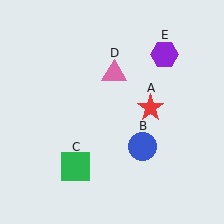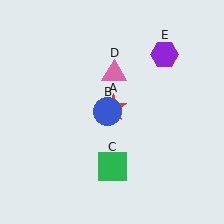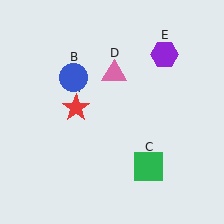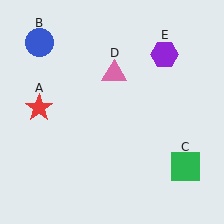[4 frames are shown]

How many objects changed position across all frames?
3 objects changed position: red star (object A), blue circle (object B), green square (object C).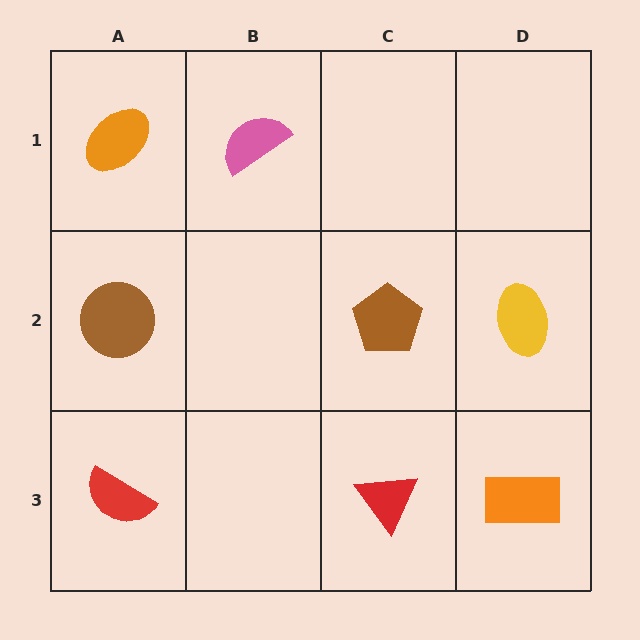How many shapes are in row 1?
2 shapes.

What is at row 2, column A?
A brown circle.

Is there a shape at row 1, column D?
No, that cell is empty.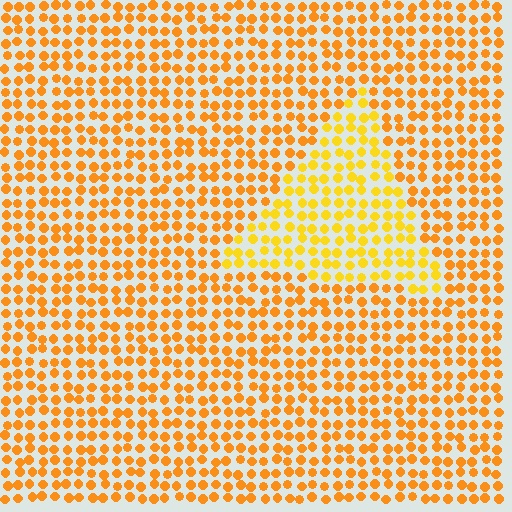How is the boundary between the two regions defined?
The boundary is defined purely by a slight shift in hue (about 20 degrees). Spacing, size, and orientation are identical on both sides.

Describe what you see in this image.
The image is filled with small orange elements in a uniform arrangement. A triangle-shaped region is visible where the elements are tinted to a slightly different hue, forming a subtle color boundary.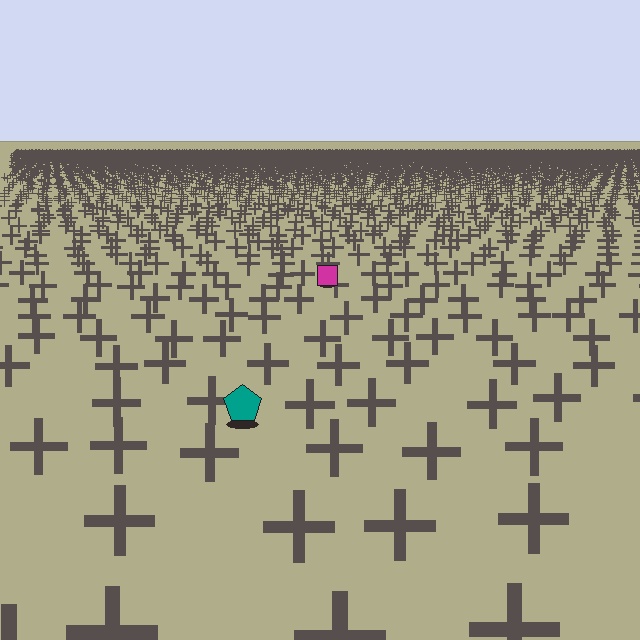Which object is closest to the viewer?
The teal pentagon is closest. The texture marks near it are larger and more spread out.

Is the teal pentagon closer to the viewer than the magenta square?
Yes. The teal pentagon is closer — you can tell from the texture gradient: the ground texture is coarser near it.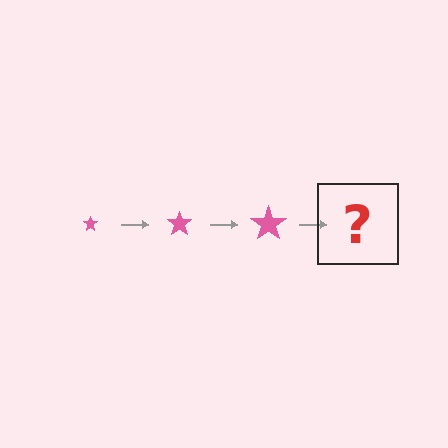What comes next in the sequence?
The next element should be a pink star, larger than the previous one.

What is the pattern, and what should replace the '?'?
The pattern is that the star gets progressively larger each step. The '?' should be a pink star, larger than the previous one.